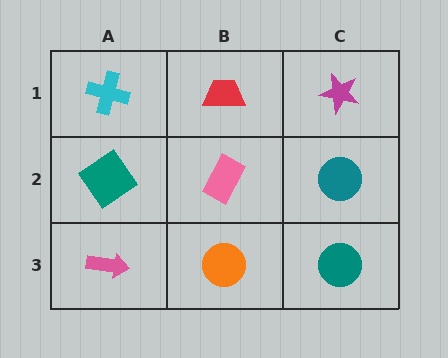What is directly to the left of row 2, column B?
A teal diamond.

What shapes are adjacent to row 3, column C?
A teal circle (row 2, column C), an orange circle (row 3, column B).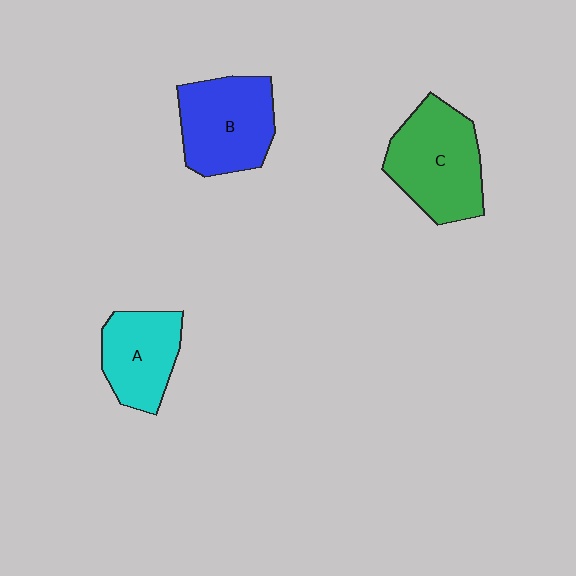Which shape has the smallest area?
Shape A (cyan).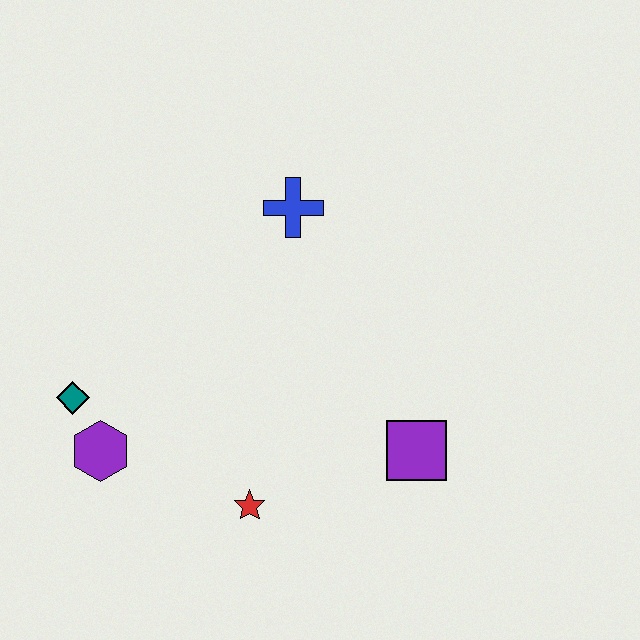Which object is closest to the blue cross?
The purple square is closest to the blue cross.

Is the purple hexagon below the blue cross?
Yes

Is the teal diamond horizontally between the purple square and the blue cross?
No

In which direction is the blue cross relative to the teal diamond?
The blue cross is to the right of the teal diamond.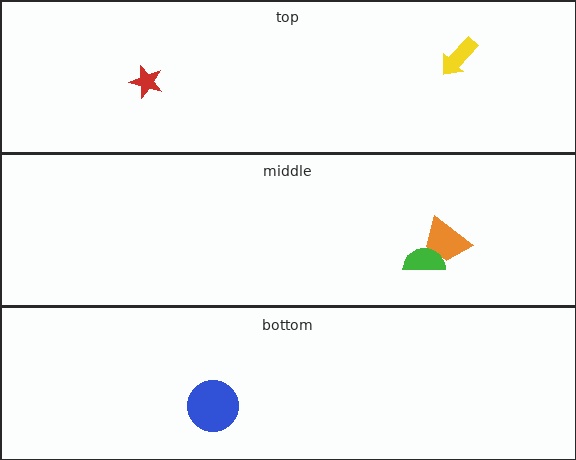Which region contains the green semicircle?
The middle region.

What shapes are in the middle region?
The orange trapezoid, the green semicircle.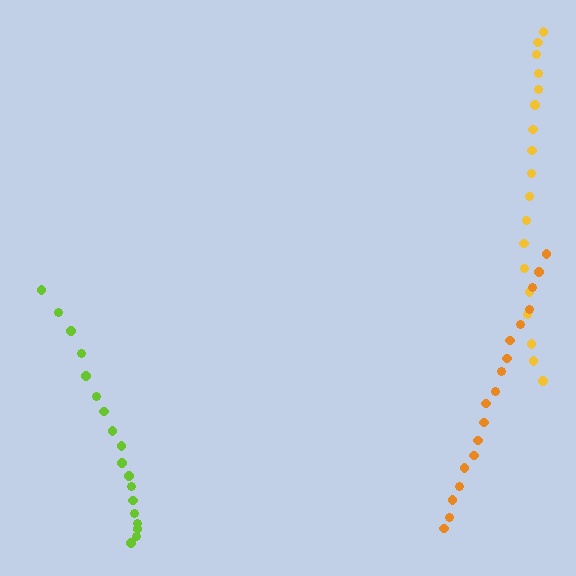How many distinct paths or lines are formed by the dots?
There are 3 distinct paths.